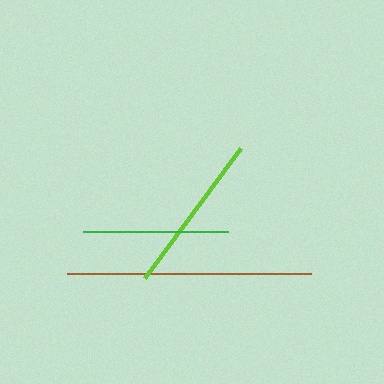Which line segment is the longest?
The brown line is the longest at approximately 244 pixels.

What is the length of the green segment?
The green segment is approximately 145 pixels long.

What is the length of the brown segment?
The brown segment is approximately 244 pixels long.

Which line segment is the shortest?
The green line is the shortest at approximately 145 pixels.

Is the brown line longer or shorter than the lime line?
The brown line is longer than the lime line.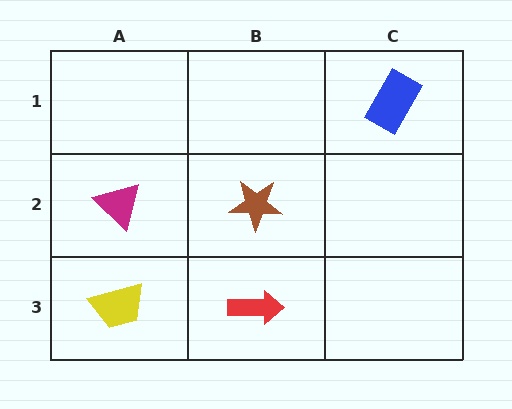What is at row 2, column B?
A brown star.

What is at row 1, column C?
A blue rectangle.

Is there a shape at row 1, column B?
No, that cell is empty.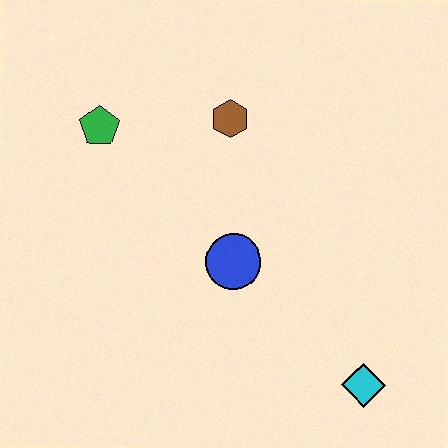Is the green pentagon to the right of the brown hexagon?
No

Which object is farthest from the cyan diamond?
The green pentagon is farthest from the cyan diamond.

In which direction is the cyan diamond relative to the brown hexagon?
The cyan diamond is below the brown hexagon.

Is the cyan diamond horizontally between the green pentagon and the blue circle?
No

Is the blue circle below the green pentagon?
Yes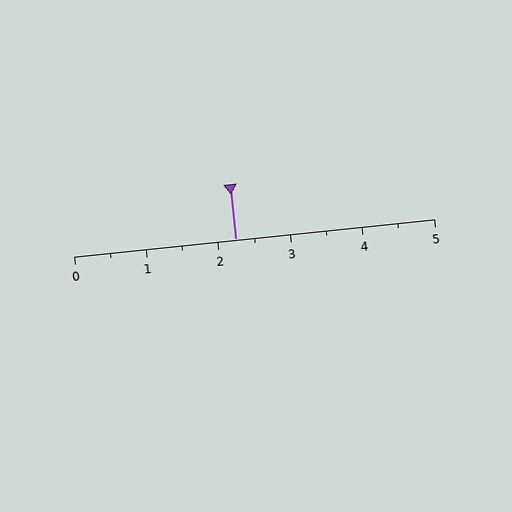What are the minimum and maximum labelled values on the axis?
The axis runs from 0 to 5.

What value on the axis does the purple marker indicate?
The marker indicates approximately 2.2.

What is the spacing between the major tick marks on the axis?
The major ticks are spaced 1 apart.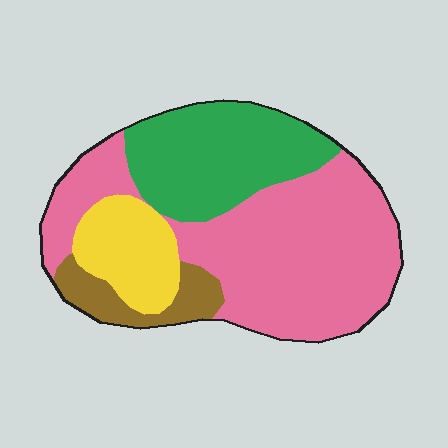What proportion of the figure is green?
Green takes up between a sixth and a third of the figure.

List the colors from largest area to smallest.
From largest to smallest: pink, green, yellow, brown.